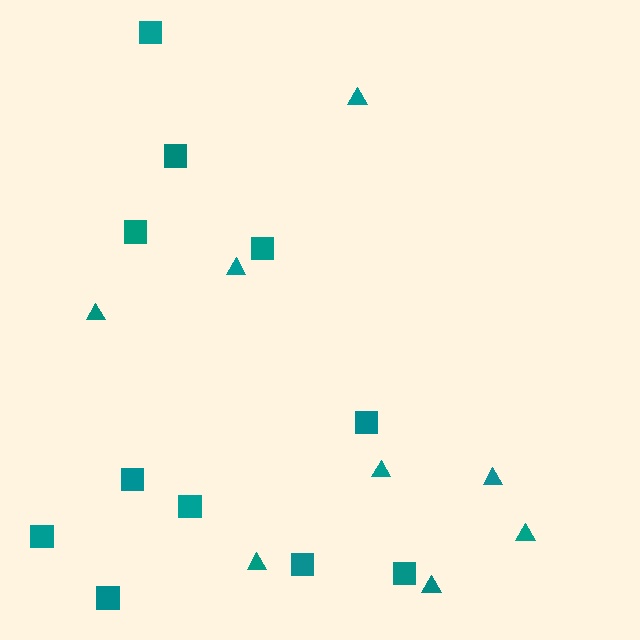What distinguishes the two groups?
There are 2 groups: one group of triangles (8) and one group of squares (11).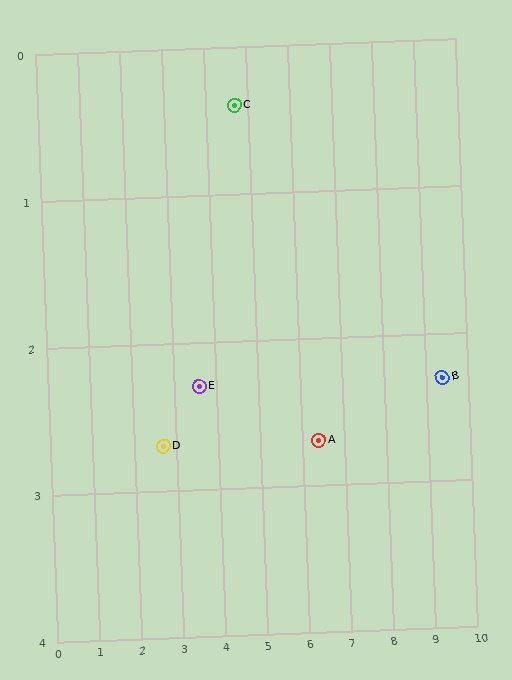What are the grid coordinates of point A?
Point A is at approximately (6.4, 2.7).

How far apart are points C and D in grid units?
Points C and D are about 3.0 grid units apart.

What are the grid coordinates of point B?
Point B is at approximately (9.4, 2.3).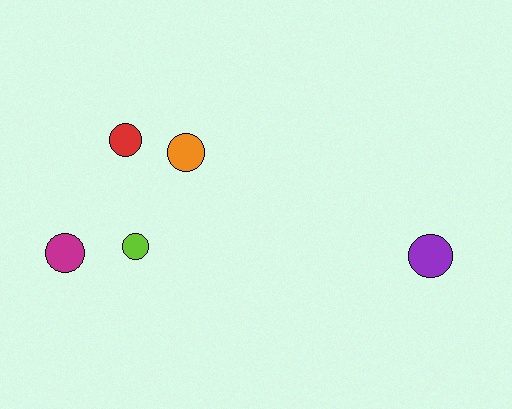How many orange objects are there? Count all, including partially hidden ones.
There is 1 orange object.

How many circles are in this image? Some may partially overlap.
There are 5 circles.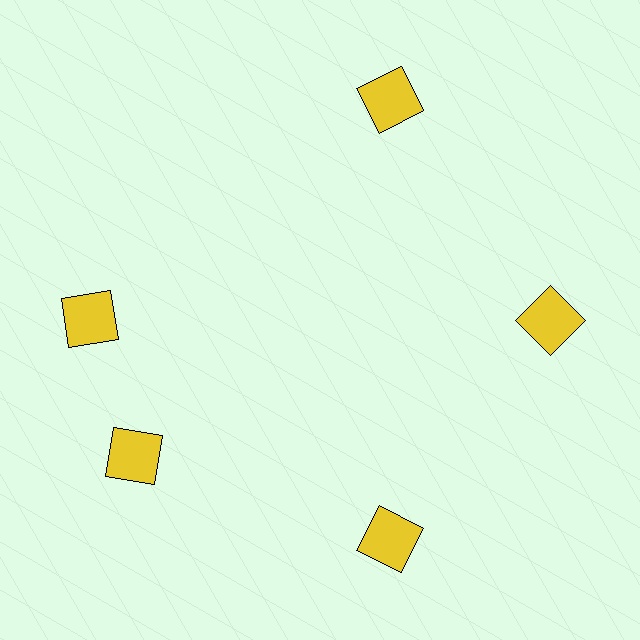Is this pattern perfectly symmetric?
No. The 5 yellow squares are arranged in a ring, but one element near the 10 o'clock position is rotated out of alignment along the ring, breaking the 5-fold rotational symmetry.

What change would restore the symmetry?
The symmetry would be restored by rotating it back into even spacing with its neighbors so that all 5 squares sit at equal angles and equal distance from the center.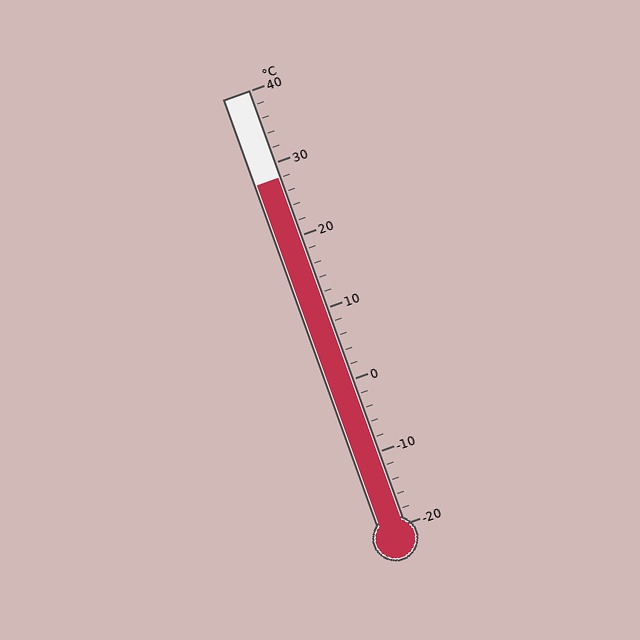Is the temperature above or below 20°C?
The temperature is above 20°C.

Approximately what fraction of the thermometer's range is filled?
The thermometer is filled to approximately 80% of its range.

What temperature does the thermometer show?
The thermometer shows approximately 28°C.